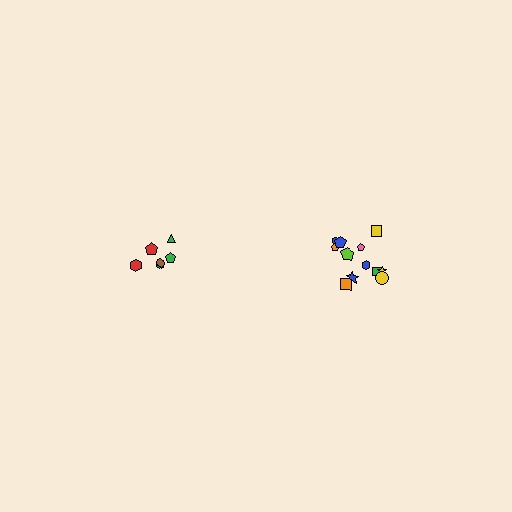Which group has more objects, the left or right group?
The right group.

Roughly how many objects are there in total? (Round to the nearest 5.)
Roughly 20 objects in total.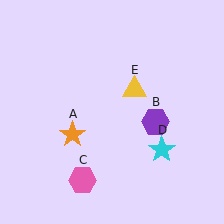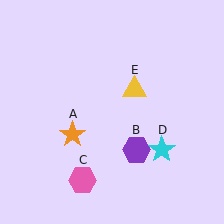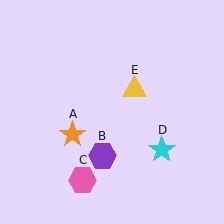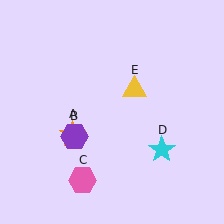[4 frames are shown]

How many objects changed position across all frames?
1 object changed position: purple hexagon (object B).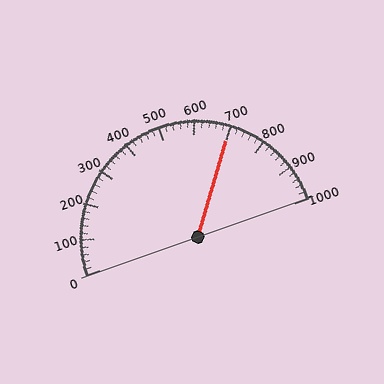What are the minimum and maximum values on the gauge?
The gauge ranges from 0 to 1000.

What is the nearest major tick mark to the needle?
The nearest major tick mark is 700.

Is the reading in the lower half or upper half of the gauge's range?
The reading is in the upper half of the range (0 to 1000).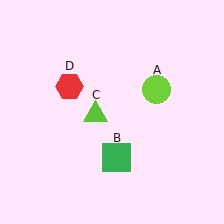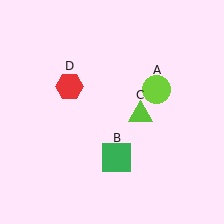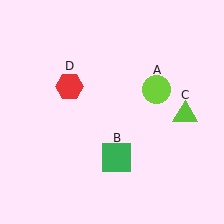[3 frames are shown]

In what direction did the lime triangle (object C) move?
The lime triangle (object C) moved right.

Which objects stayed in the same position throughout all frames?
Lime circle (object A) and green square (object B) and red hexagon (object D) remained stationary.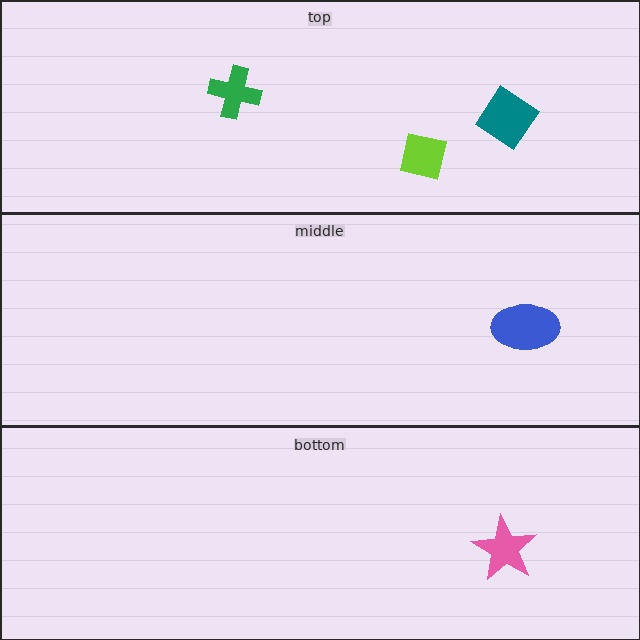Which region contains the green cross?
The top region.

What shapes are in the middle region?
The blue ellipse.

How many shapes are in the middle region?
1.